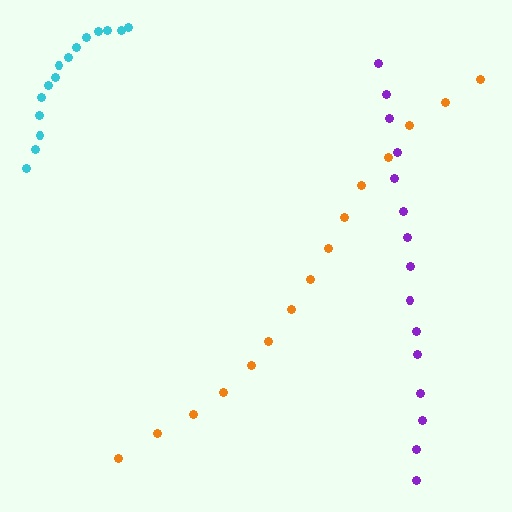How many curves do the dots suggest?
There are 3 distinct paths.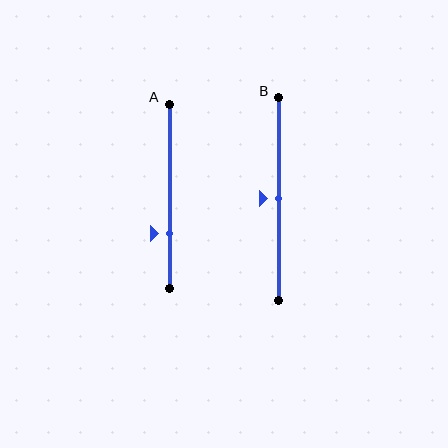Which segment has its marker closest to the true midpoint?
Segment B has its marker closest to the true midpoint.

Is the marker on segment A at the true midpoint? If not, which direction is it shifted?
No, the marker on segment A is shifted downward by about 20% of the segment length.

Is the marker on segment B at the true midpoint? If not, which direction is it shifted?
Yes, the marker on segment B is at the true midpoint.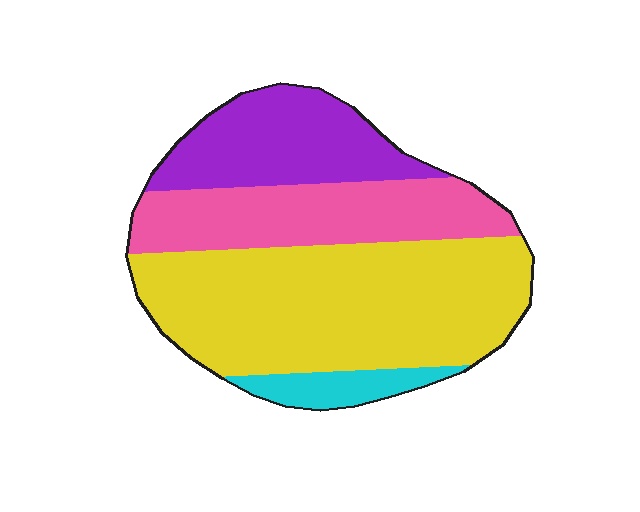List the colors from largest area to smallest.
From largest to smallest: yellow, pink, purple, cyan.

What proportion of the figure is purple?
Purple covers 21% of the figure.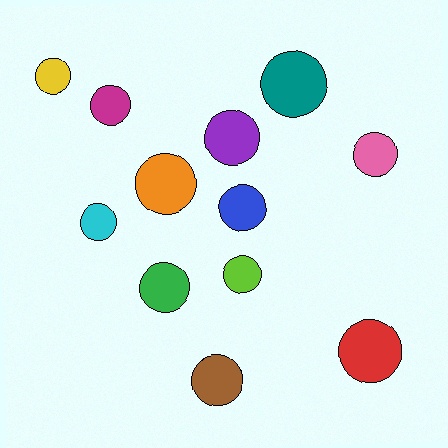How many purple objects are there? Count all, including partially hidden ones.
There is 1 purple object.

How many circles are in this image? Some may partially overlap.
There are 12 circles.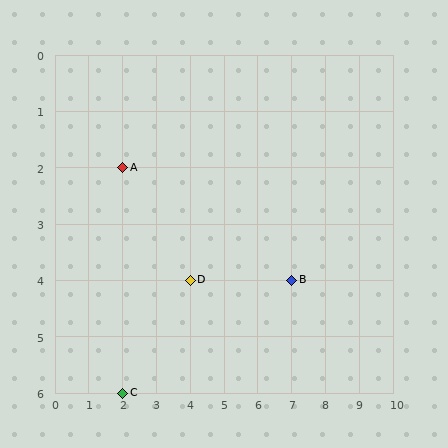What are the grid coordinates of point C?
Point C is at grid coordinates (2, 6).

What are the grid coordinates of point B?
Point B is at grid coordinates (7, 4).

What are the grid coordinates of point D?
Point D is at grid coordinates (4, 4).